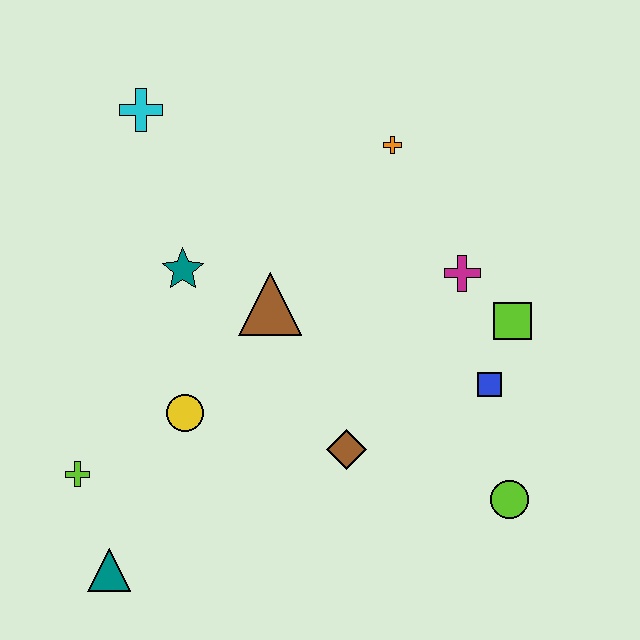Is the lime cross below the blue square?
Yes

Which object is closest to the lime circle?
The blue square is closest to the lime circle.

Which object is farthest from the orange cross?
The teal triangle is farthest from the orange cross.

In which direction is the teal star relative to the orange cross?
The teal star is to the left of the orange cross.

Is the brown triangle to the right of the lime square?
No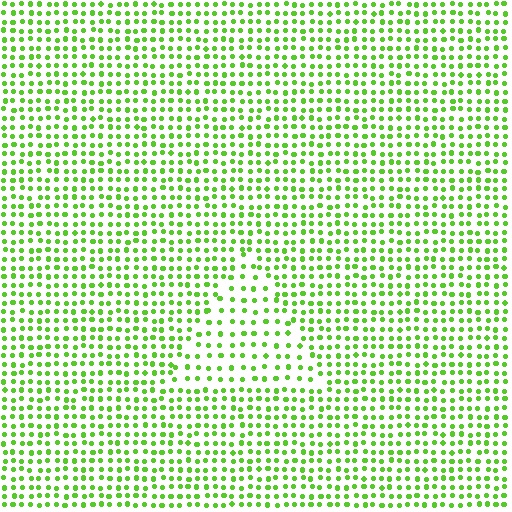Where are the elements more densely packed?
The elements are more densely packed outside the triangle boundary.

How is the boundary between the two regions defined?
The boundary is defined by a change in element density (approximately 1.7x ratio). All elements are the same color, size, and shape.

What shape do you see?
I see a triangle.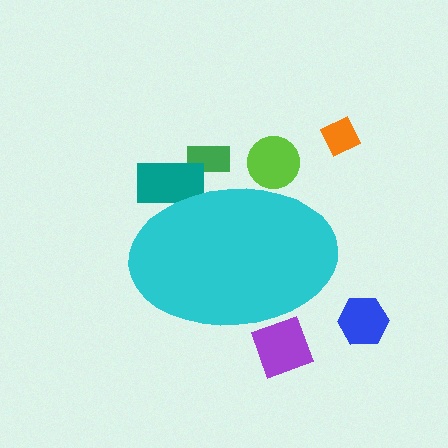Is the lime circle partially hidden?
Yes, the lime circle is partially hidden behind the cyan ellipse.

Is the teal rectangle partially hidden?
Yes, the teal rectangle is partially hidden behind the cyan ellipse.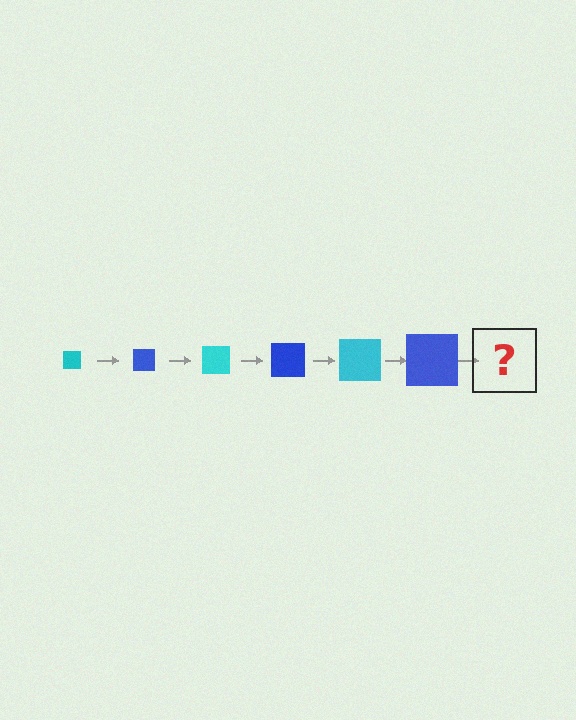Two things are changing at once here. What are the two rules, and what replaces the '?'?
The two rules are that the square grows larger each step and the color cycles through cyan and blue. The '?' should be a cyan square, larger than the previous one.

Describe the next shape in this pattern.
It should be a cyan square, larger than the previous one.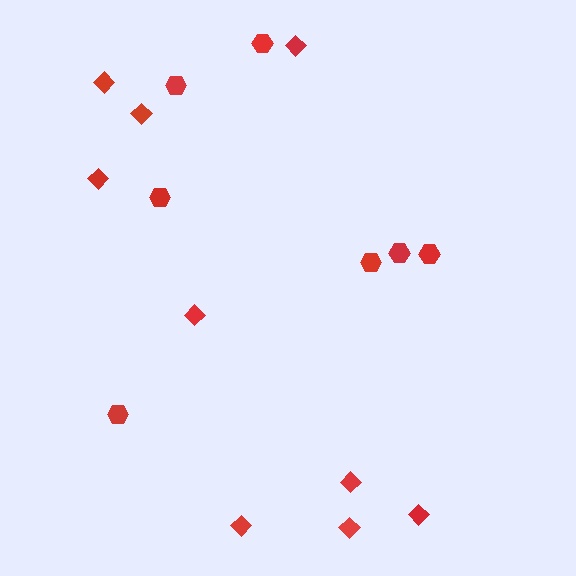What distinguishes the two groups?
There are 2 groups: one group of diamonds (9) and one group of hexagons (7).